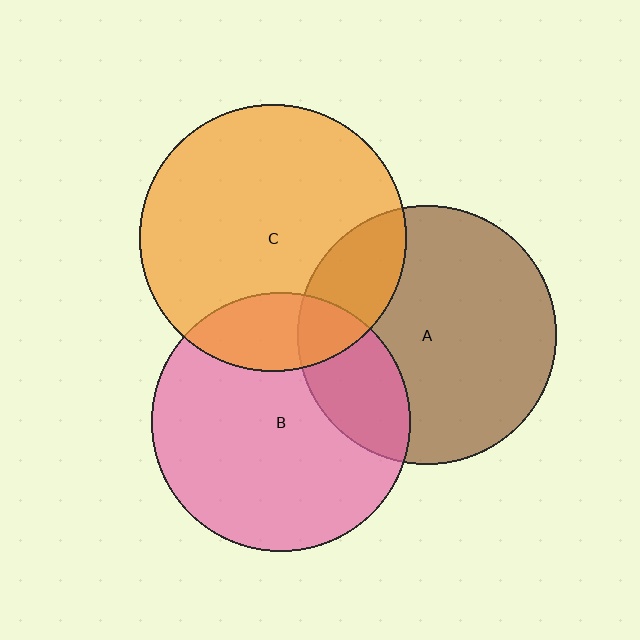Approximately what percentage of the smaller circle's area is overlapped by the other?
Approximately 20%.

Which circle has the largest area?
Circle C (orange).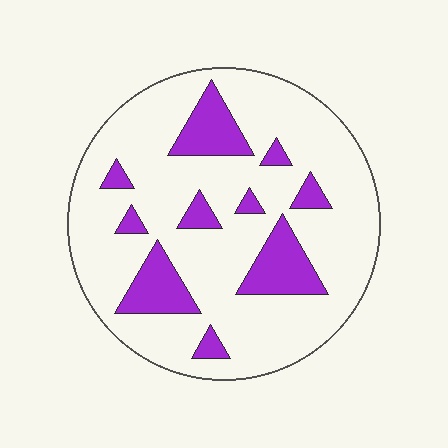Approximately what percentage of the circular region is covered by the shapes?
Approximately 20%.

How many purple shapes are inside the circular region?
10.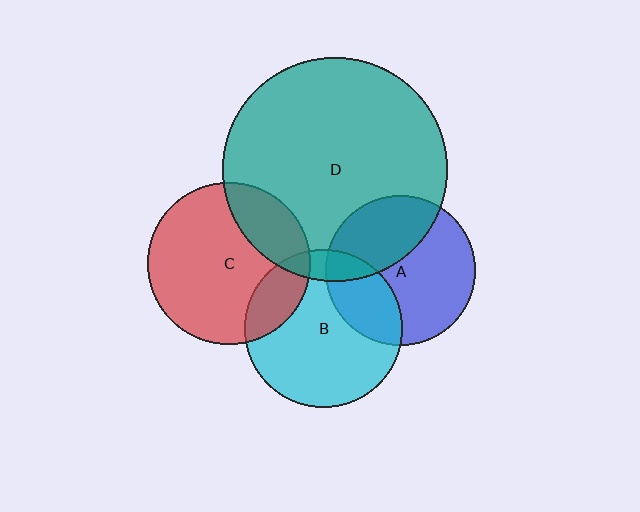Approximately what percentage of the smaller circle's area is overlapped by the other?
Approximately 20%.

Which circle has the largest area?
Circle D (teal).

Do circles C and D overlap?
Yes.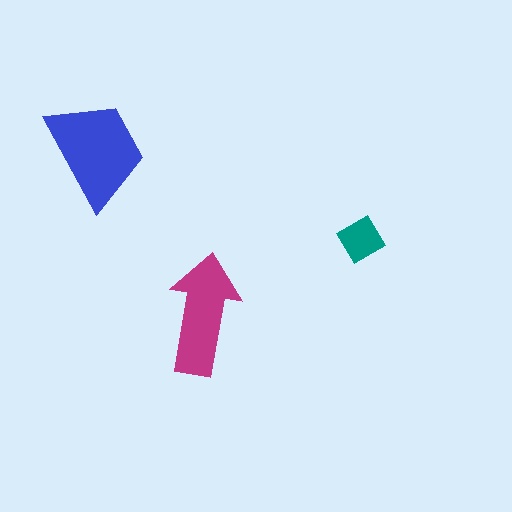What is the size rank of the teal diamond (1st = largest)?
3rd.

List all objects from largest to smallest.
The blue trapezoid, the magenta arrow, the teal diamond.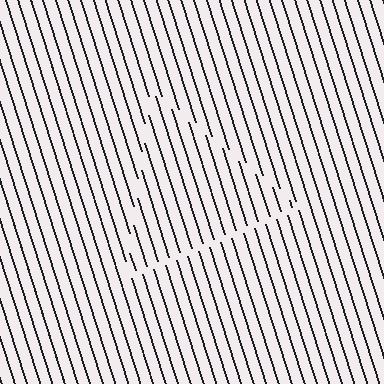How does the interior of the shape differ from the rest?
The interior of the shape contains the same grating, shifted by half a period — the contour is defined by the phase discontinuity where line-ends from the inner and outer gratings abut.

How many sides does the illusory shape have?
3 sides — the line-ends trace a triangle.